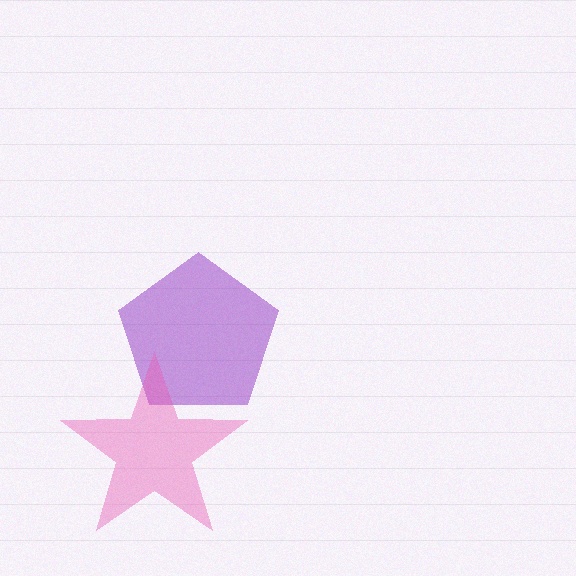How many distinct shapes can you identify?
There are 2 distinct shapes: a purple pentagon, a pink star.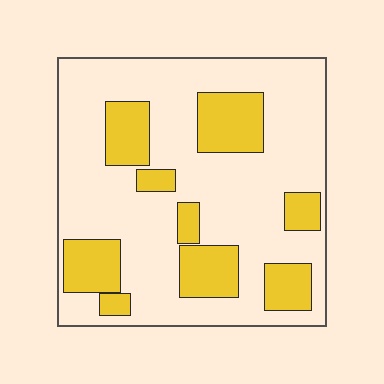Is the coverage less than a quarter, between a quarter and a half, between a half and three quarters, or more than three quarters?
Between a quarter and a half.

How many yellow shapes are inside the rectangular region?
9.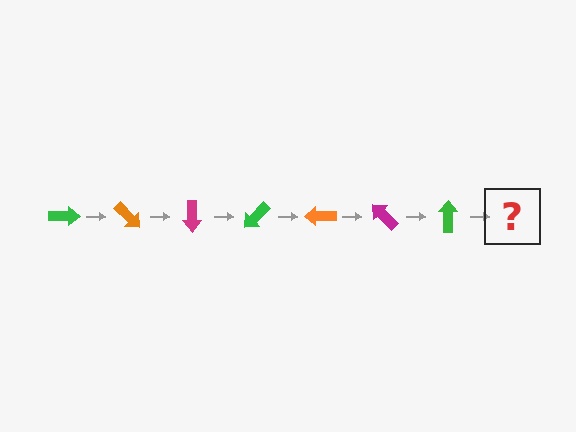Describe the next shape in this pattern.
It should be an orange arrow, rotated 315 degrees from the start.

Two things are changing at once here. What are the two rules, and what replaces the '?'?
The two rules are that it rotates 45 degrees each step and the color cycles through green, orange, and magenta. The '?' should be an orange arrow, rotated 315 degrees from the start.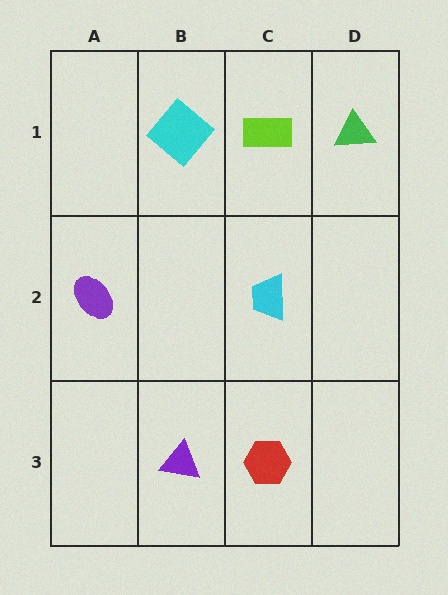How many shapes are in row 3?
2 shapes.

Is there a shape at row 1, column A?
No, that cell is empty.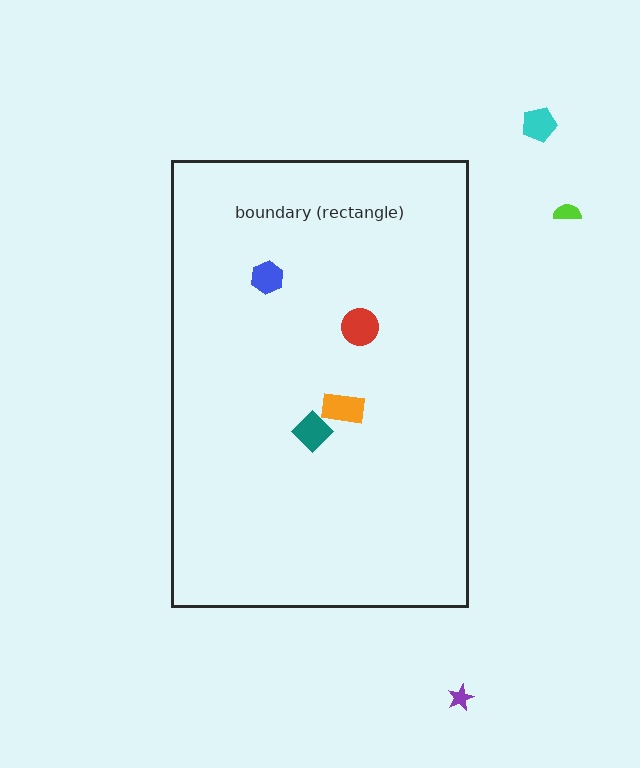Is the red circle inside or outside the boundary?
Inside.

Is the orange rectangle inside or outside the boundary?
Inside.